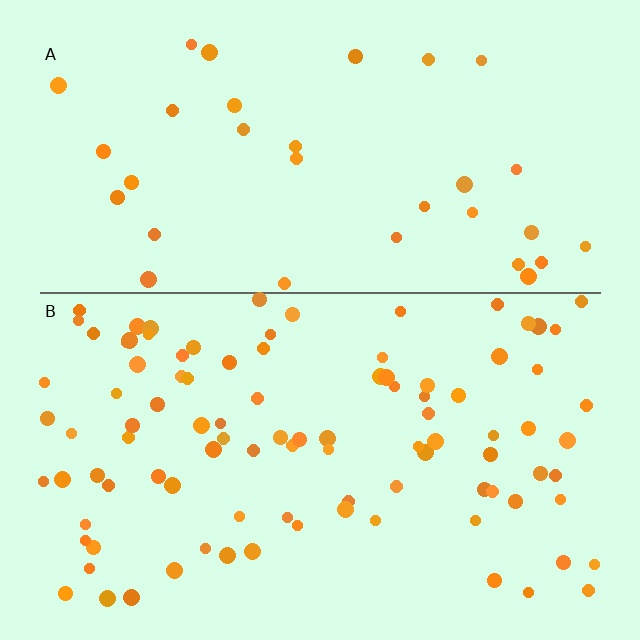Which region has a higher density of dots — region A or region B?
B (the bottom).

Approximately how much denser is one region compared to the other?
Approximately 3.0× — region B over region A.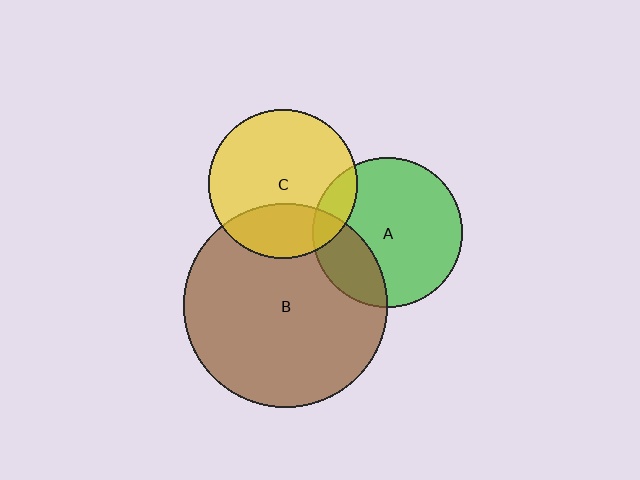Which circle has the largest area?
Circle B (brown).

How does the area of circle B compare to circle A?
Approximately 1.8 times.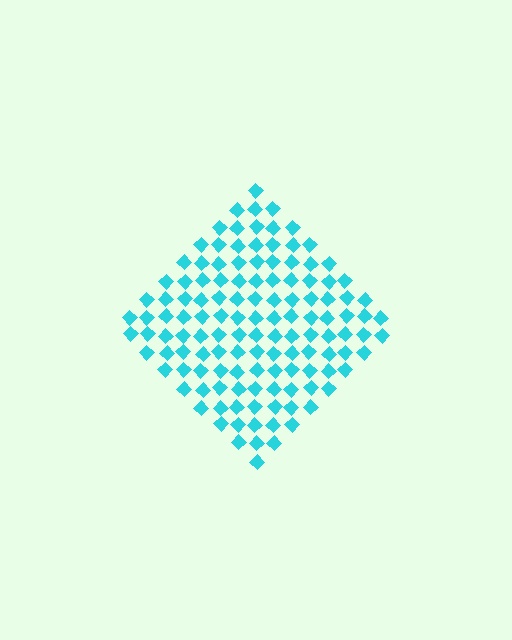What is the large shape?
The large shape is a diamond.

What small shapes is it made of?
It is made of small diamonds.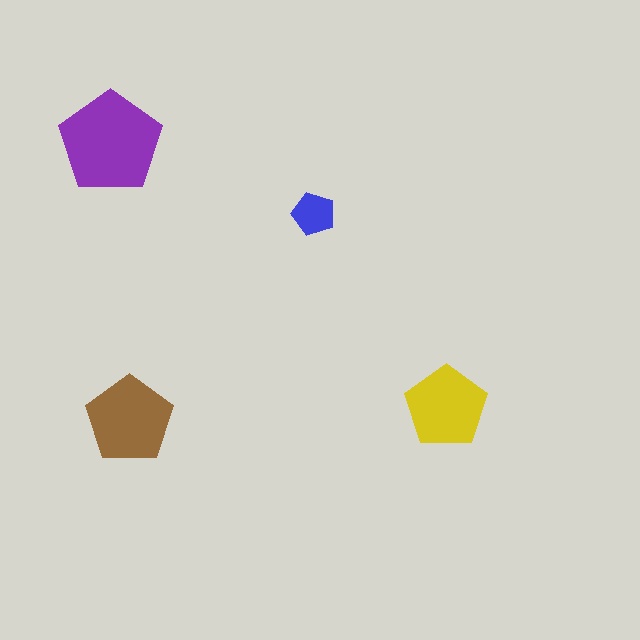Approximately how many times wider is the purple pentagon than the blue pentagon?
About 2.5 times wider.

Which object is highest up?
The purple pentagon is topmost.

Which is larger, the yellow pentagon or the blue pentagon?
The yellow one.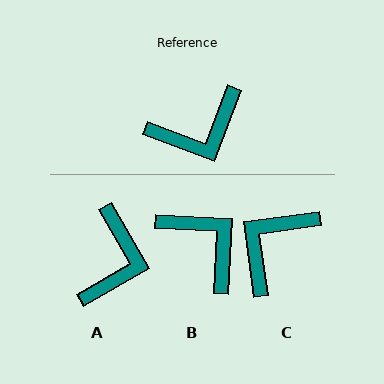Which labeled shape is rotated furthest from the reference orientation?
C, about 152 degrees away.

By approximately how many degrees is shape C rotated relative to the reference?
Approximately 152 degrees clockwise.